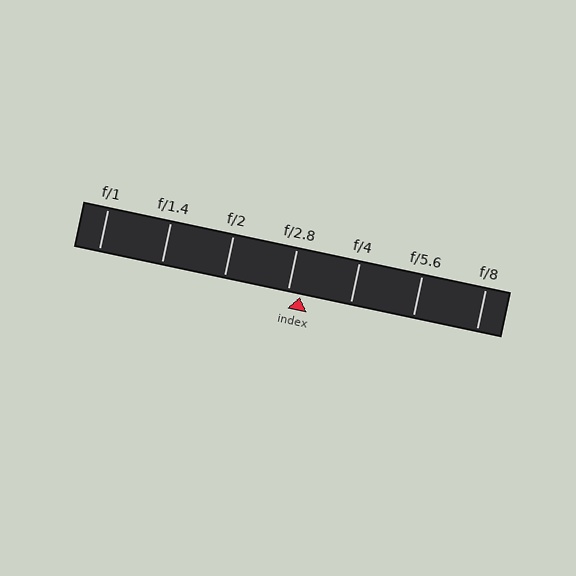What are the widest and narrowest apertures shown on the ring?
The widest aperture shown is f/1 and the narrowest is f/8.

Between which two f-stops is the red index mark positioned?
The index mark is between f/2.8 and f/4.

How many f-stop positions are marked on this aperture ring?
There are 7 f-stop positions marked.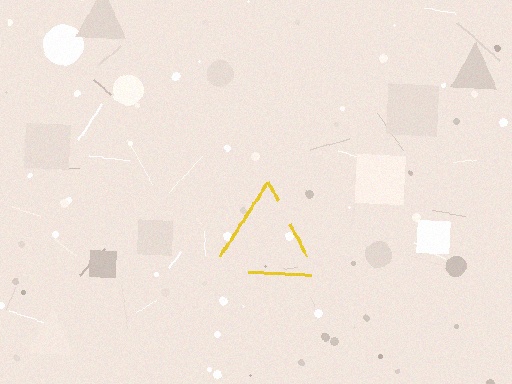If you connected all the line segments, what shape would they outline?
They would outline a triangle.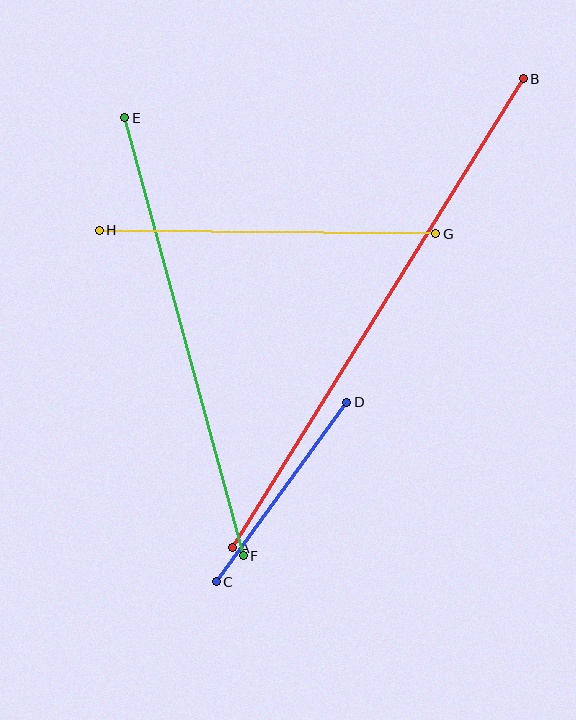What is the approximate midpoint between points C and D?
The midpoint is at approximately (281, 492) pixels.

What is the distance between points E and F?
The distance is approximately 454 pixels.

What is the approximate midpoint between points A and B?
The midpoint is at approximately (378, 313) pixels.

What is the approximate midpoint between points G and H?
The midpoint is at approximately (267, 232) pixels.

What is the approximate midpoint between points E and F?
The midpoint is at approximately (184, 337) pixels.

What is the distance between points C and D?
The distance is approximately 222 pixels.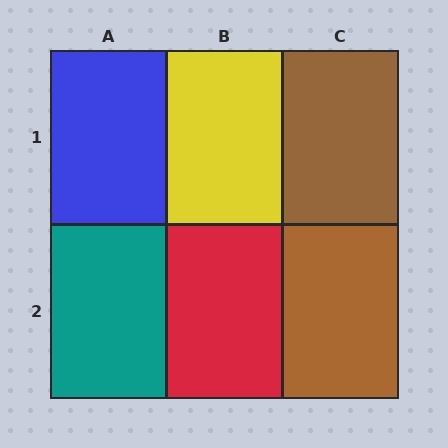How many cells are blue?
1 cell is blue.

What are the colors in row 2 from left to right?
Teal, red, brown.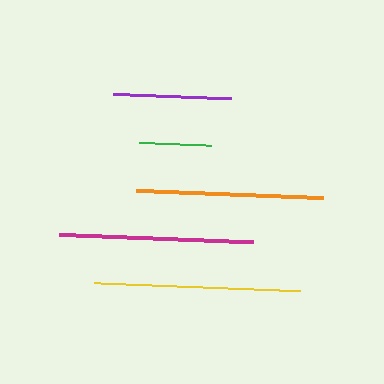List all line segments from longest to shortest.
From longest to shortest: yellow, magenta, orange, purple, green.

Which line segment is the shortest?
The green line is the shortest at approximately 72 pixels.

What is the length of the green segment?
The green segment is approximately 72 pixels long.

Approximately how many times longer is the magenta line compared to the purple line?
The magenta line is approximately 1.6 times the length of the purple line.